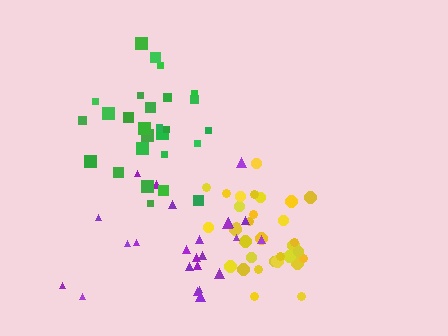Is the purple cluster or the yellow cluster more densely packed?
Yellow.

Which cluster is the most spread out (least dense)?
Purple.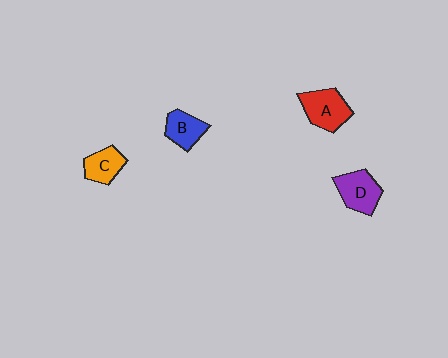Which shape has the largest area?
Shape A (red).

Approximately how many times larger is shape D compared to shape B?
Approximately 1.3 times.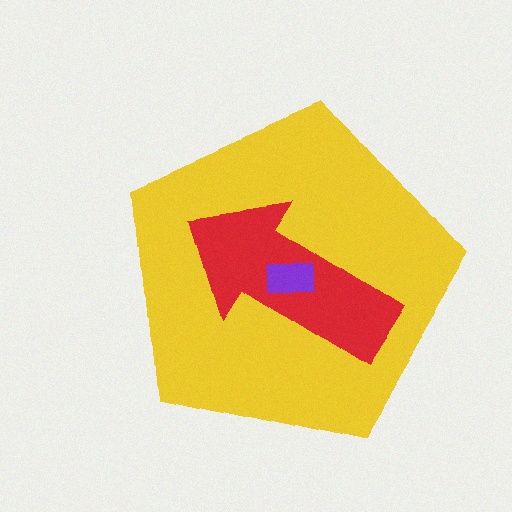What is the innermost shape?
The purple rectangle.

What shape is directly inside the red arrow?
The purple rectangle.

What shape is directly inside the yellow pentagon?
The red arrow.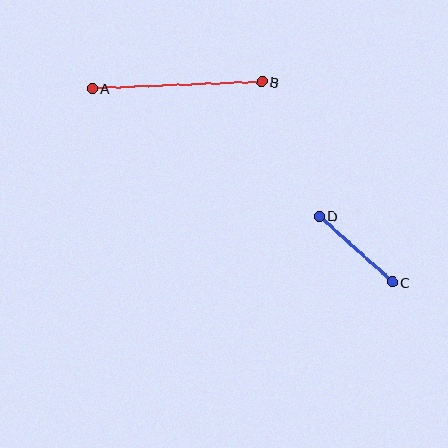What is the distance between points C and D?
The distance is approximately 98 pixels.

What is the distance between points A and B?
The distance is approximately 169 pixels.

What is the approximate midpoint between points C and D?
The midpoint is at approximately (356, 249) pixels.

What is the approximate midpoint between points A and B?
The midpoint is at approximately (177, 85) pixels.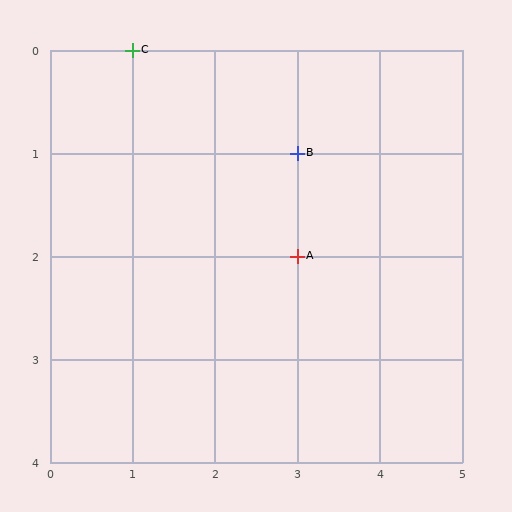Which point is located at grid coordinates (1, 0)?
Point C is at (1, 0).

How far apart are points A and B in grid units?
Points A and B are 1 row apart.